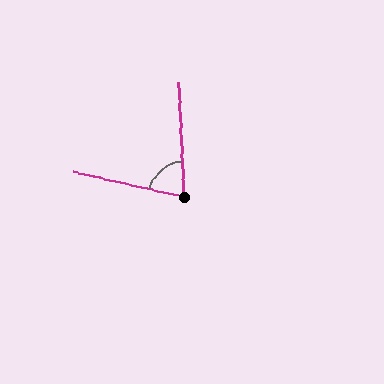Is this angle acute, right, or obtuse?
It is acute.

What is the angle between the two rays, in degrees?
Approximately 74 degrees.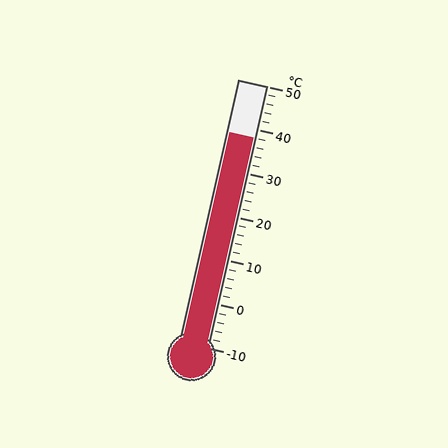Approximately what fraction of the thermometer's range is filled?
The thermometer is filled to approximately 80% of its range.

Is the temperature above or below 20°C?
The temperature is above 20°C.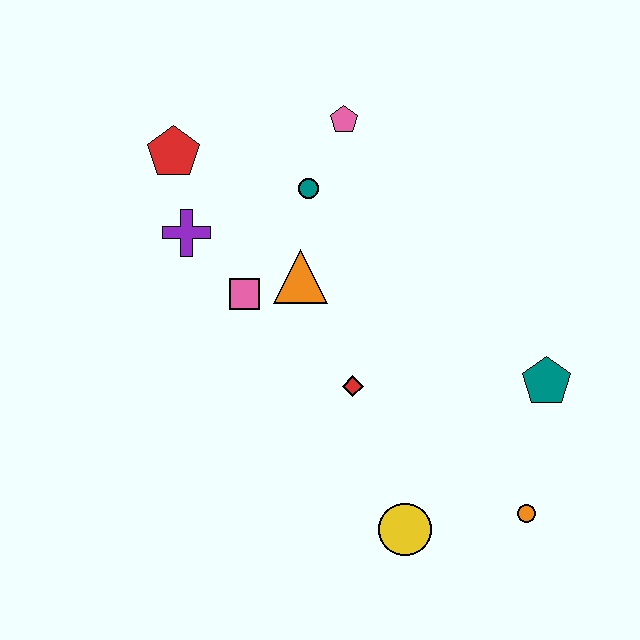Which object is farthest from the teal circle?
The orange circle is farthest from the teal circle.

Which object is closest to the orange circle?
The yellow circle is closest to the orange circle.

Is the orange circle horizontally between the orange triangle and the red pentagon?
No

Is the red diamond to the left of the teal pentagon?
Yes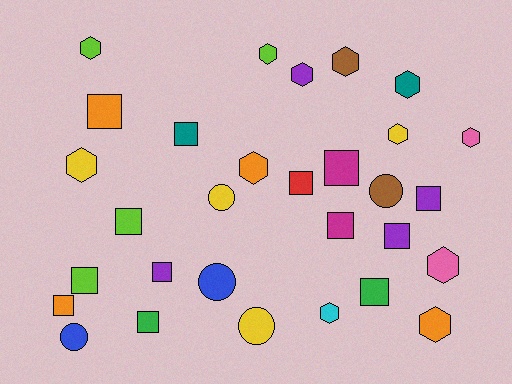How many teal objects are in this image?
There are 2 teal objects.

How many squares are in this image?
There are 13 squares.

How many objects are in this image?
There are 30 objects.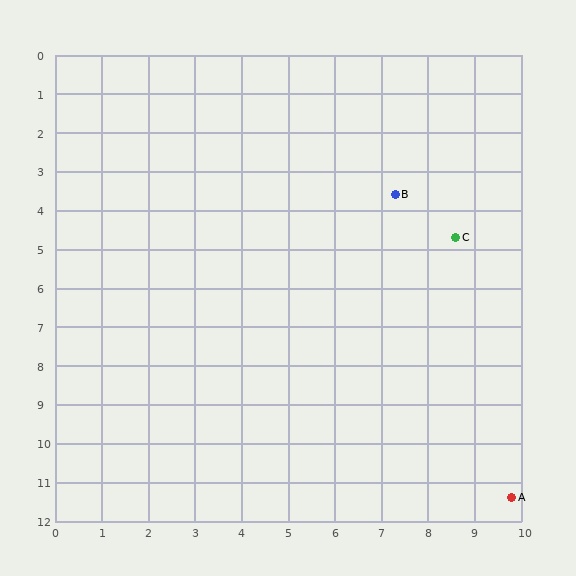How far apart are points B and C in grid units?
Points B and C are about 1.7 grid units apart.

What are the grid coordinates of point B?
Point B is at approximately (7.3, 3.6).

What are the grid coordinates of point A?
Point A is at approximately (9.8, 11.4).